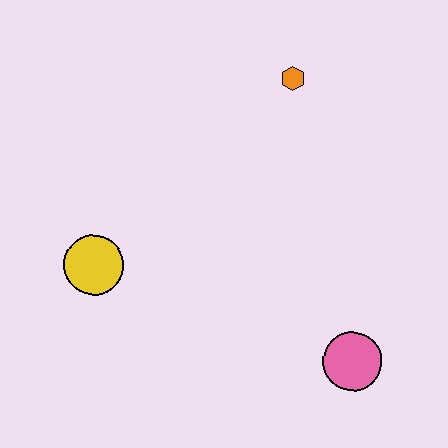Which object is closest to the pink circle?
The yellow circle is closest to the pink circle.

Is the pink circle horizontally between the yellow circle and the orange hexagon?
No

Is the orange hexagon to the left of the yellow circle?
No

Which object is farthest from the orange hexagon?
The pink circle is farthest from the orange hexagon.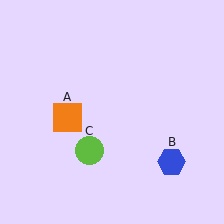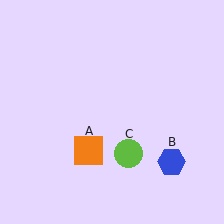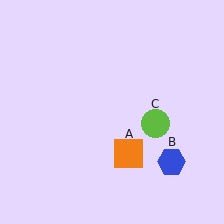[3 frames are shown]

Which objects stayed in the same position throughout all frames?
Blue hexagon (object B) remained stationary.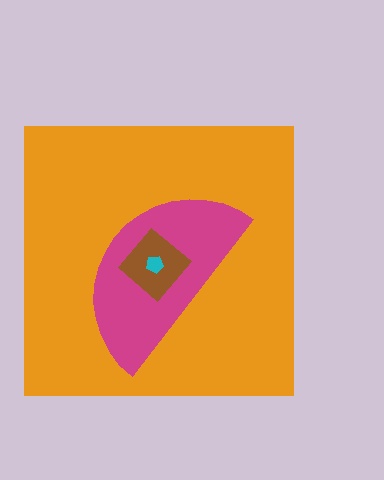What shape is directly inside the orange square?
The magenta semicircle.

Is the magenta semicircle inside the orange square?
Yes.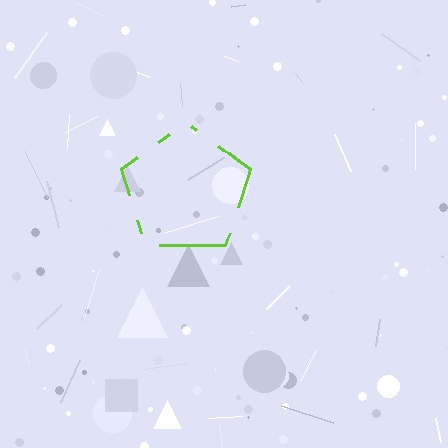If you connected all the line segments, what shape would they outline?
They would outline a pentagon.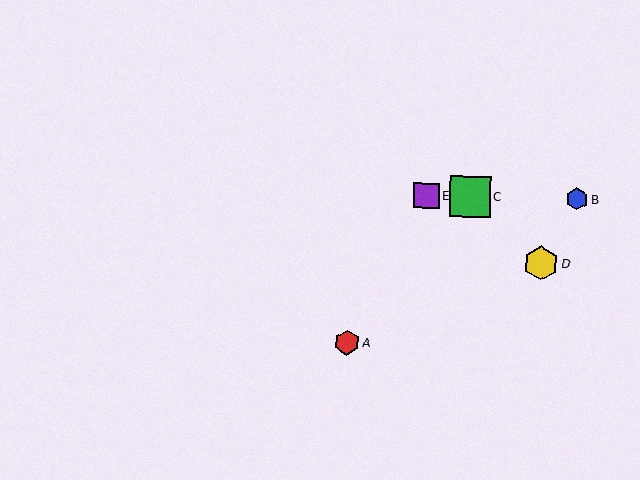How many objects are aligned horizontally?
3 objects (B, C, E) are aligned horizontally.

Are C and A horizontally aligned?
No, C is at y≈197 and A is at y≈342.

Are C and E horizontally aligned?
Yes, both are at y≈197.